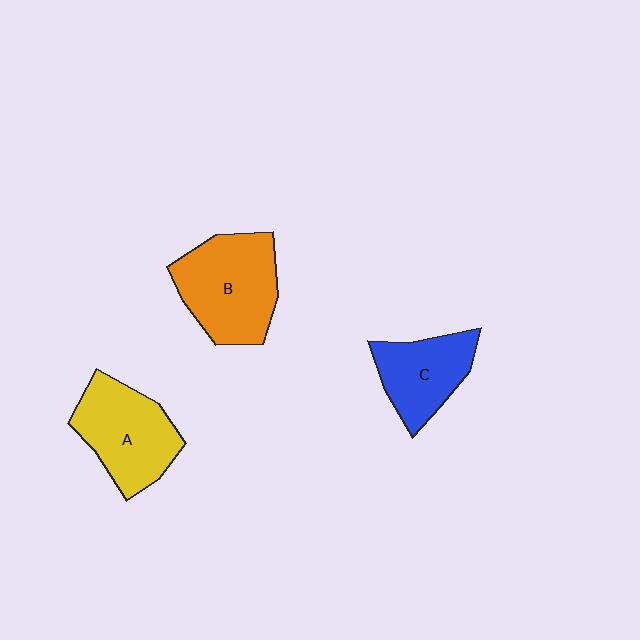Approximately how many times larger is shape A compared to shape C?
Approximately 1.2 times.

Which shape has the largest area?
Shape B (orange).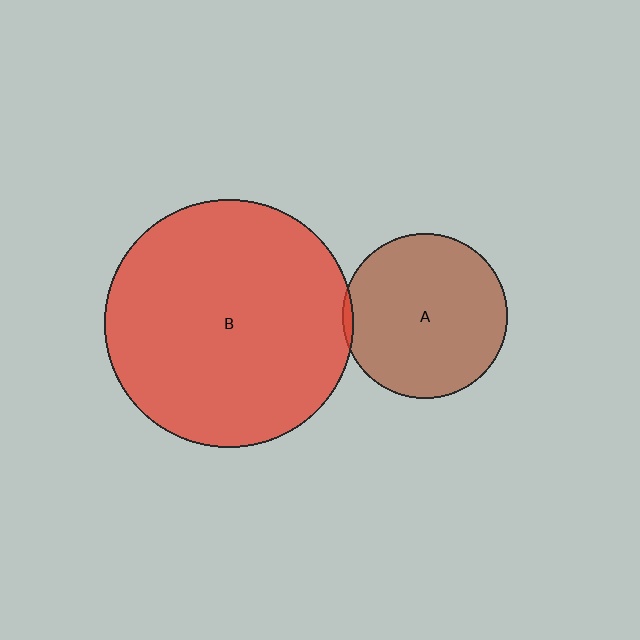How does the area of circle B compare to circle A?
Approximately 2.3 times.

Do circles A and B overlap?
Yes.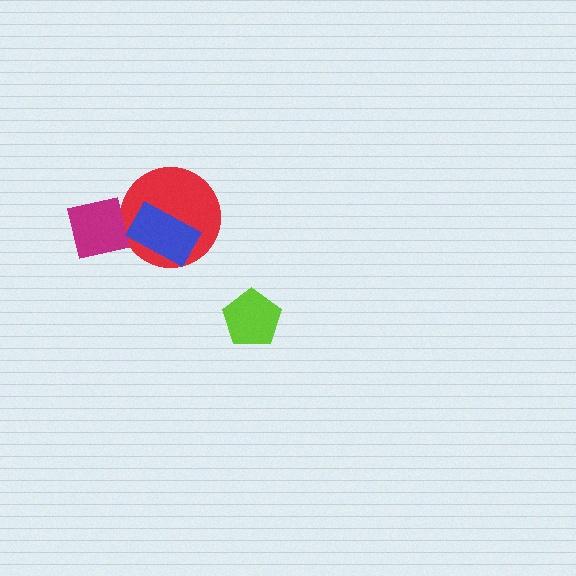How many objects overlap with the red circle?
2 objects overlap with the red circle.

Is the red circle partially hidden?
Yes, it is partially covered by another shape.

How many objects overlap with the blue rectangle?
1 object overlaps with the blue rectangle.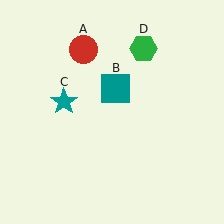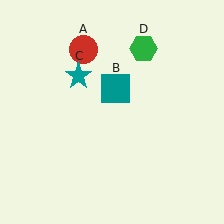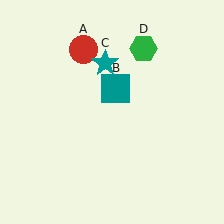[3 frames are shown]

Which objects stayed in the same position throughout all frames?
Red circle (object A) and teal square (object B) and green hexagon (object D) remained stationary.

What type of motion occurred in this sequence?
The teal star (object C) rotated clockwise around the center of the scene.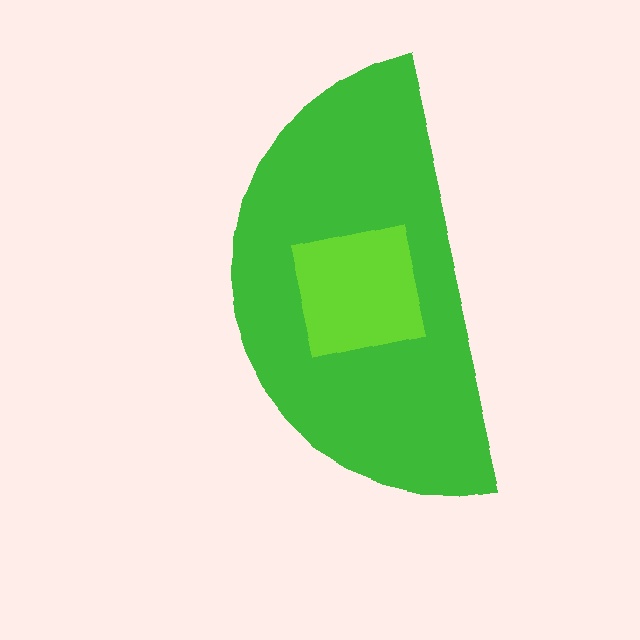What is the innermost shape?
The lime square.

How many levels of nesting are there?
2.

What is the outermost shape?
The green semicircle.